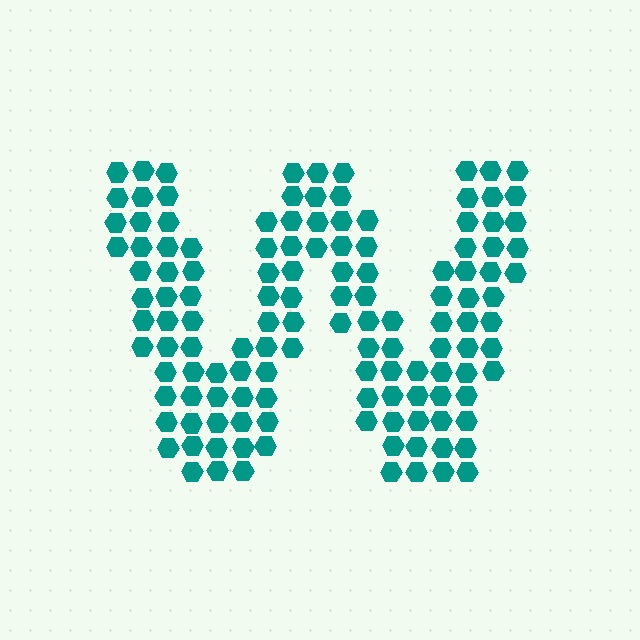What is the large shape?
The large shape is the letter W.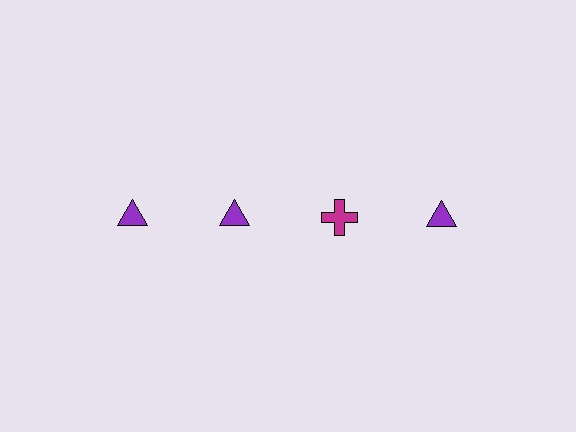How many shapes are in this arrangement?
There are 4 shapes arranged in a grid pattern.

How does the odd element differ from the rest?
It differs in both color (magenta instead of purple) and shape (cross instead of triangle).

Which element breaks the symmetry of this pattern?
The magenta cross in the top row, center column breaks the symmetry. All other shapes are purple triangles.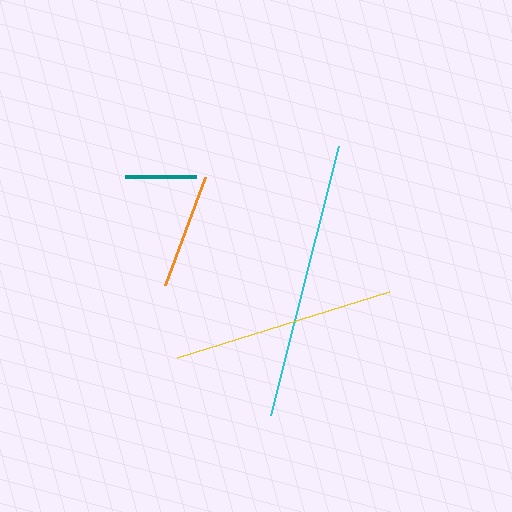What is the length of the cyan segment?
The cyan segment is approximately 278 pixels long.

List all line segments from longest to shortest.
From longest to shortest: cyan, yellow, orange, teal.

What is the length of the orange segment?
The orange segment is approximately 115 pixels long.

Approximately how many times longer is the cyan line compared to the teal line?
The cyan line is approximately 3.9 times the length of the teal line.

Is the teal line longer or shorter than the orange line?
The orange line is longer than the teal line.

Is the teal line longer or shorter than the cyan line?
The cyan line is longer than the teal line.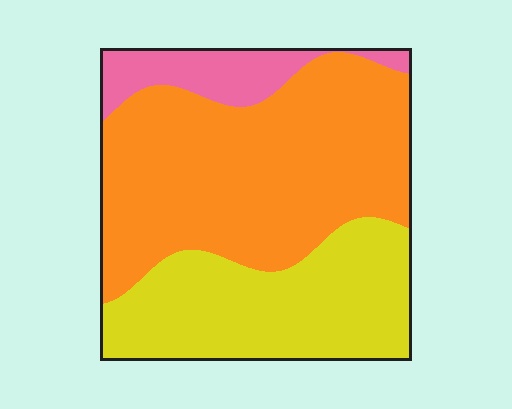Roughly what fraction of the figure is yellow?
Yellow takes up about one third (1/3) of the figure.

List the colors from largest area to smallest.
From largest to smallest: orange, yellow, pink.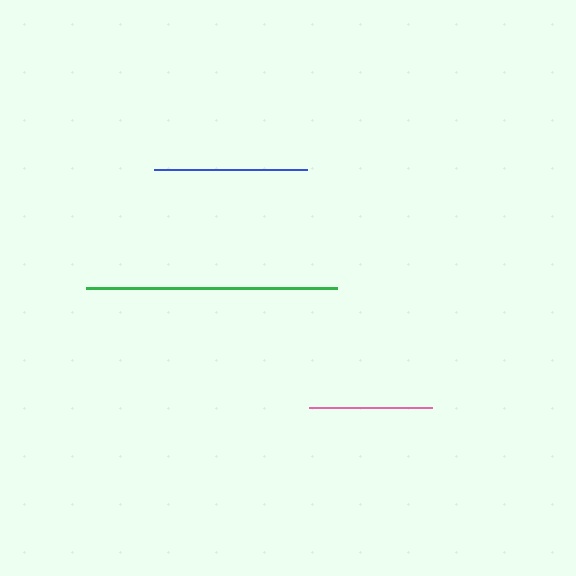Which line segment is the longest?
The green line is the longest at approximately 251 pixels.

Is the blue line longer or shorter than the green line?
The green line is longer than the blue line.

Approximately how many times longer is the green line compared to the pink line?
The green line is approximately 2.0 times the length of the pink line.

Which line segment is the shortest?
The pink line is the shortest at approximately 123 pixels.